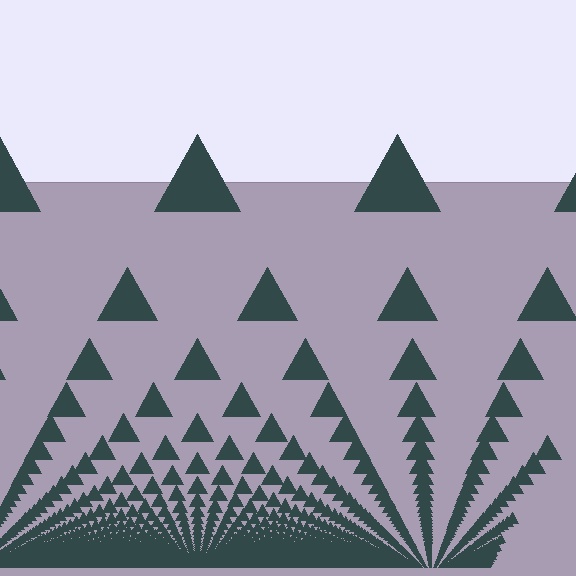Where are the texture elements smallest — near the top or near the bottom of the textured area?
Near the bottom.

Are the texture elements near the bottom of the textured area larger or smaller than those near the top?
Smaller. The gradient is inverted — elements near the bottom are smaller and denser.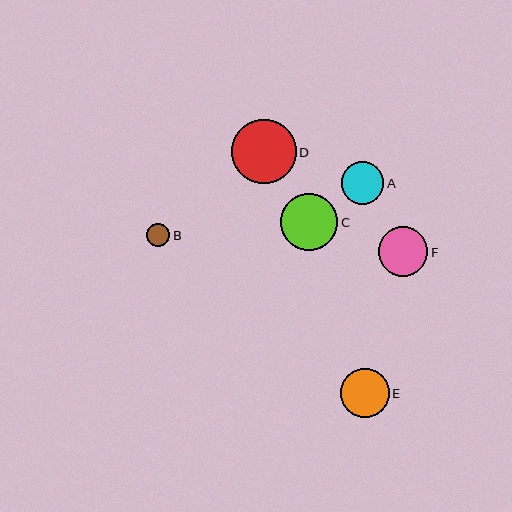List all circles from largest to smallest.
From largest to smallest: D, C, F, E, A, B.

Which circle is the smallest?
Circle B is the smallest with a size of approximately 23 pixels.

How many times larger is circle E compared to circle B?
Circle E is approximately 2.1 times the size of circle B.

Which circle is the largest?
Circle D is the largest with a size of approximately 64 pixels.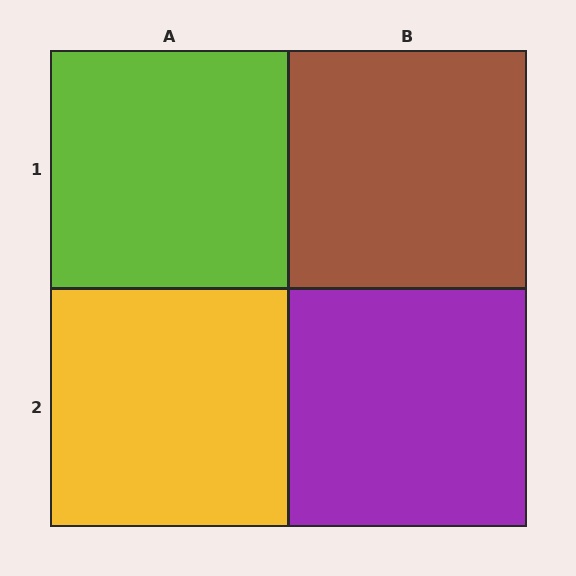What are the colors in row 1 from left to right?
Lime, brown.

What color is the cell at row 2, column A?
Yellow.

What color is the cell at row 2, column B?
Purple.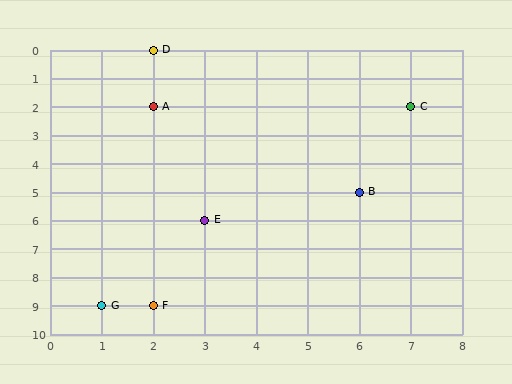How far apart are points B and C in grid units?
Points B and C are 1 column and 3 rows apart (about 3.2 grid units diagonally).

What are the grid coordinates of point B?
Point B is at grid coordinates (6, 5).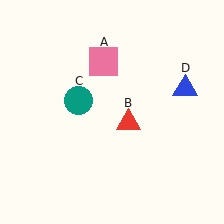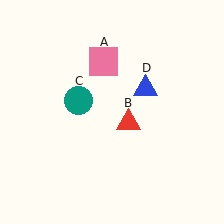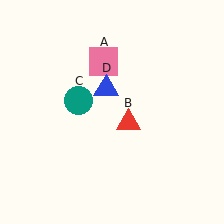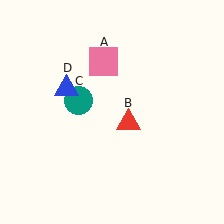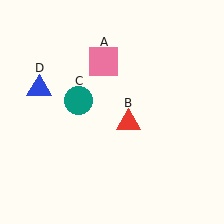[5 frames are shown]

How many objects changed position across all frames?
1 object changed position: blue triangle (object D).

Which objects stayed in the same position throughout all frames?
Pink square (object A) and red triangle (object B) and teal circle (object C) remained stationary.